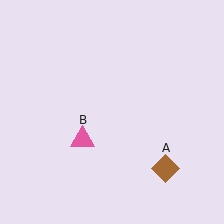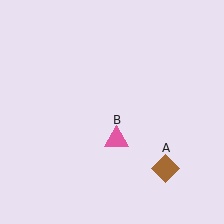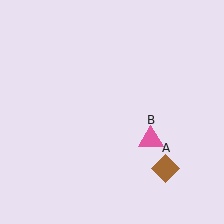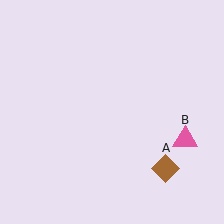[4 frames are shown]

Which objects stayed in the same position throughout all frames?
Brown diamond (object A) remained stationary.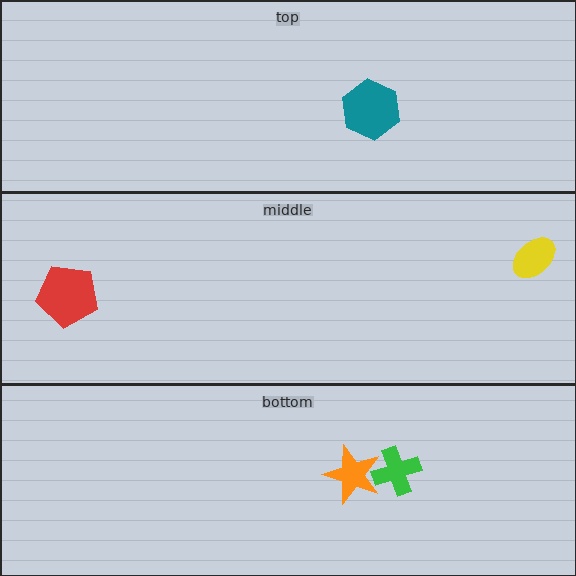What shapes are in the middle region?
The red pentagon, the yellow ellipse.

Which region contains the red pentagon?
The middle region.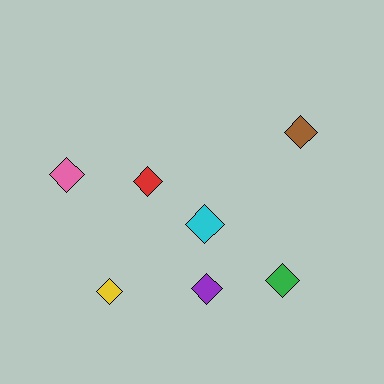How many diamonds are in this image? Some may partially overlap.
There are 7 diamonds.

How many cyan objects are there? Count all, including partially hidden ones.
There is 1 cyan object.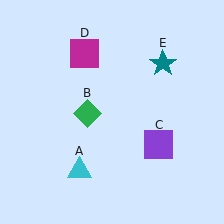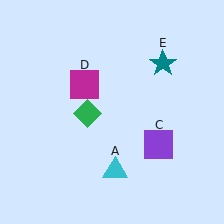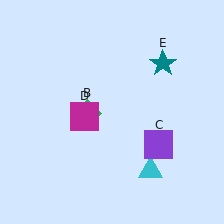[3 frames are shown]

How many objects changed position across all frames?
2 objects changed position: cyan triangle (object A), magenta square (object D).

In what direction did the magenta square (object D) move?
The magenta square (object D) moved down.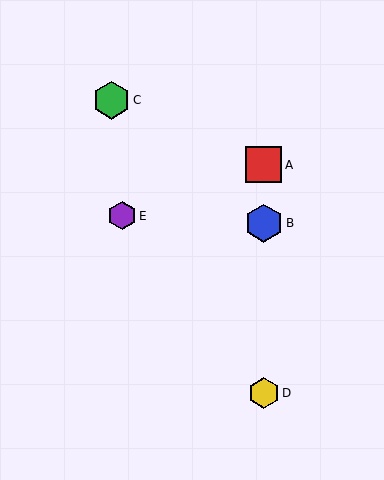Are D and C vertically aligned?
No, D is at x≈264 and C is at x≈111.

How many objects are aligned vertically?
3 objects (A, B, D) are aligned vertically.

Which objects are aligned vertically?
Objects A, B, D are aligned vertically.